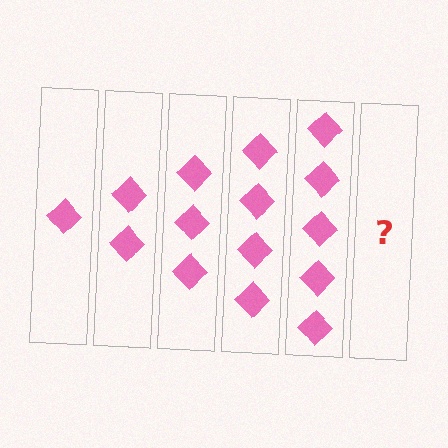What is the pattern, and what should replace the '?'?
The pattern is that each step adds one more diamond. The '?' should be 6 diamonds.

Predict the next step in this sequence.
The next step is 6 diamonds.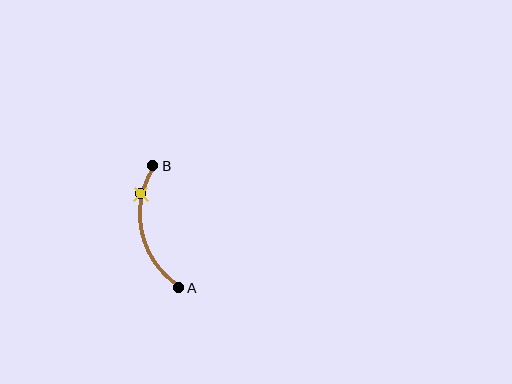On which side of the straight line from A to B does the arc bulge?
The arc bulges to the left of the straight line connecting A and B.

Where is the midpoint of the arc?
The arc midpoint is the point on the curve farthest from the straight line joining A and B. It sits to the left of that line.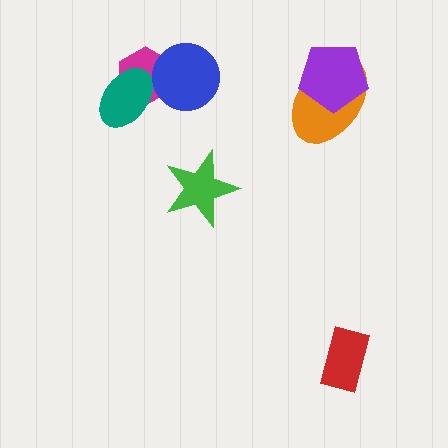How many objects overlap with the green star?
0 objects overlap with the green star.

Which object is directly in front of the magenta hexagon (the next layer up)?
The teal ellipse is directly in front of the magenta hexagon.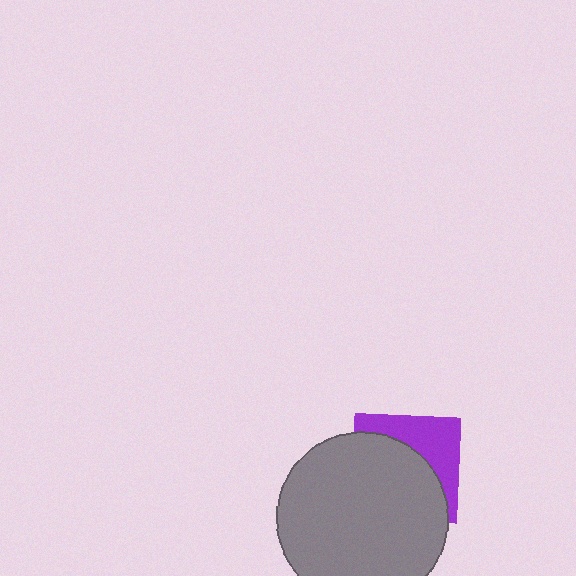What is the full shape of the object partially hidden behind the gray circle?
The partially hidden object is a purple square.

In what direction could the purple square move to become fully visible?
The purple square could move toward the upper-right. That would shift it out from behind the gray circle entirely.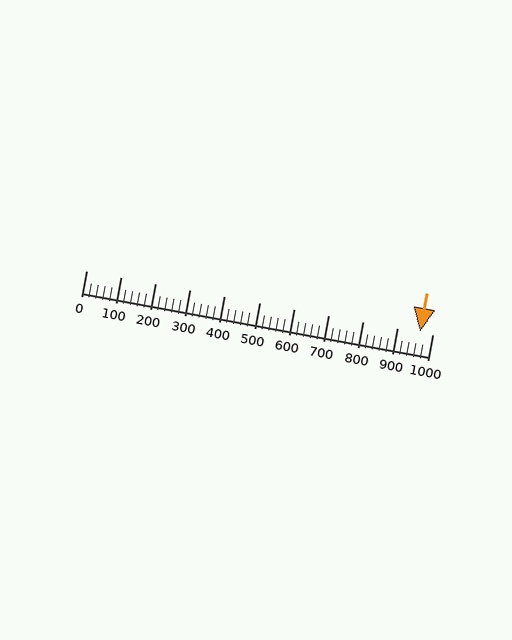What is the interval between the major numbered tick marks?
The major tick marks are spaced 100 units apart.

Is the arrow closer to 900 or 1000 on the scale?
The arrow is closer to 1000.